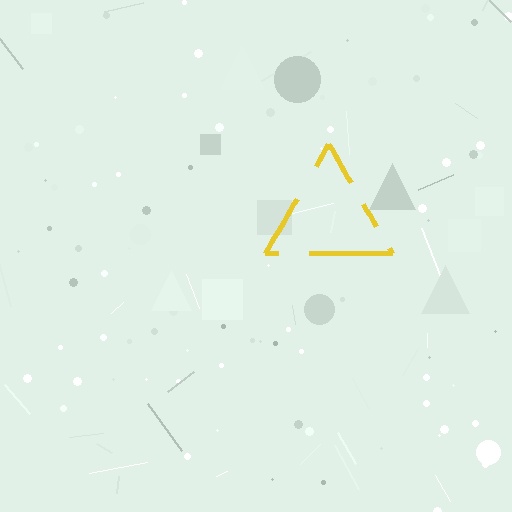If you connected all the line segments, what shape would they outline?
They would outline a triangle.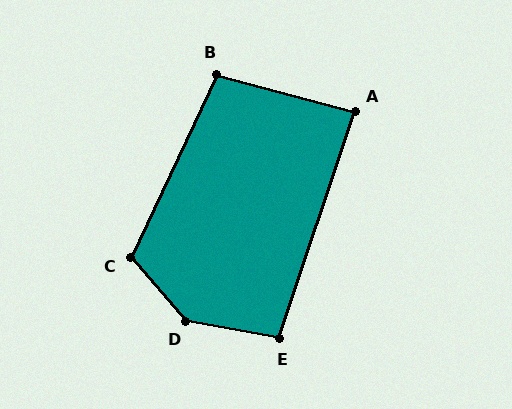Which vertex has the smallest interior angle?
A, at approximately 87 degrees.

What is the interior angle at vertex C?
Approximately 114 degrees (obtuse).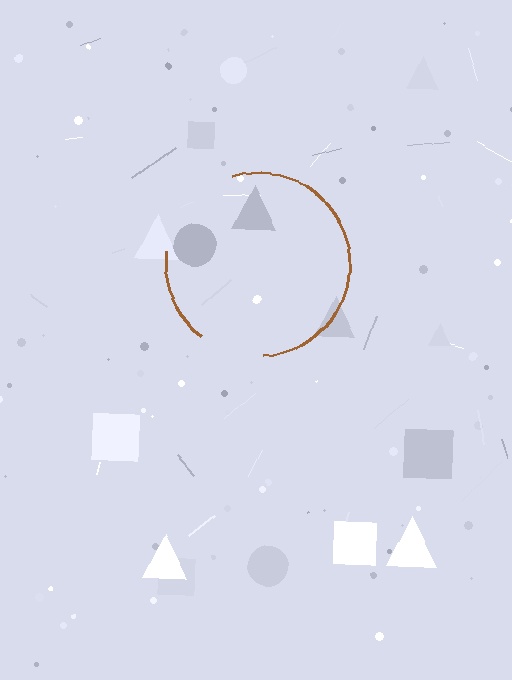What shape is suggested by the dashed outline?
The dashed outline suggests a circle.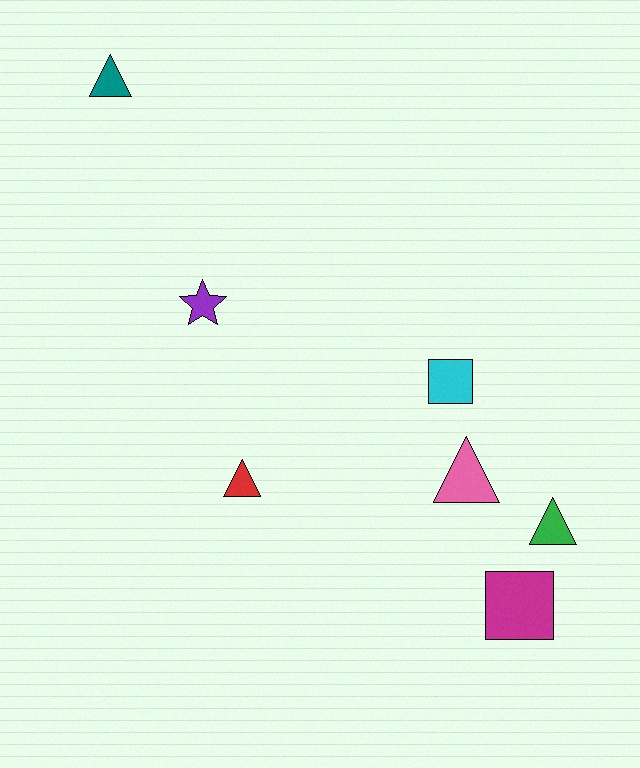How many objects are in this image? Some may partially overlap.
There are 7 objects.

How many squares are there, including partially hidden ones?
There are 2 squares.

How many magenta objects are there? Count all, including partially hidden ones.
There is 1 magenta object.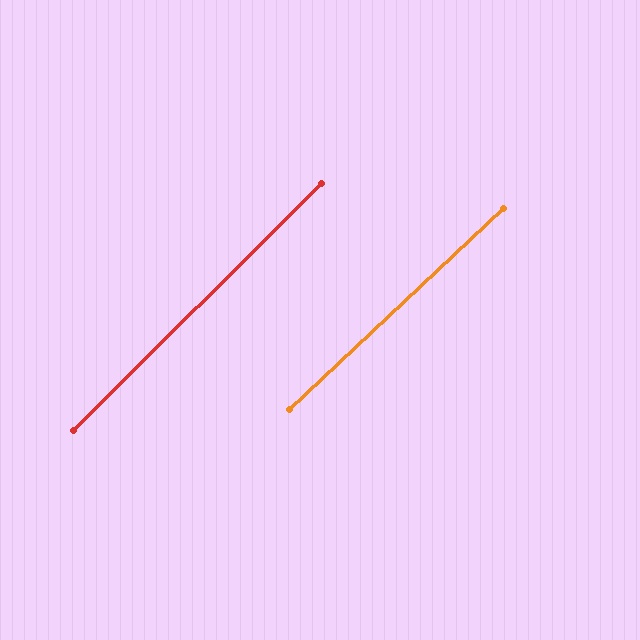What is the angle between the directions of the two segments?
Approximately 2 degrees.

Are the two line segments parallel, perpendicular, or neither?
Parallel — their directions differ by only 1.8°.